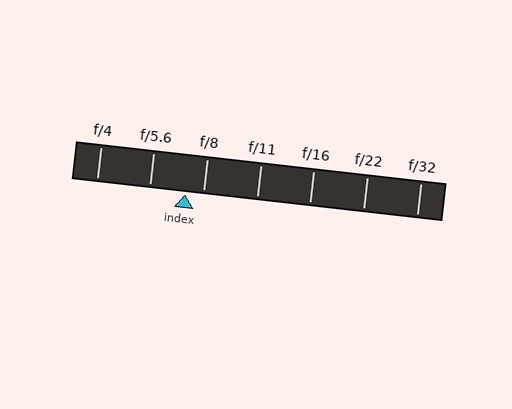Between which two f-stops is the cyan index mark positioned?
The index mark is between f/5.6 and f/8.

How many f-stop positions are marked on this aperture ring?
There are 7 f-stop positions marked.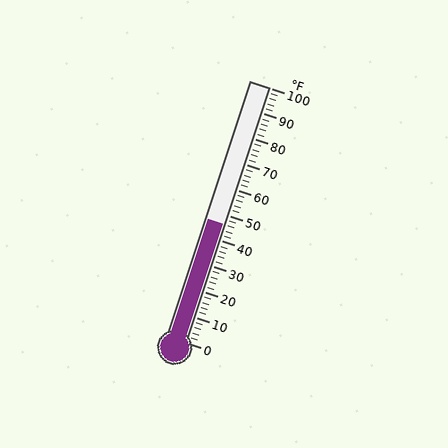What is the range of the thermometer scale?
The thermometer scale ranges from 0°F to 100°F.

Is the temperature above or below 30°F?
The temperature is above 30°F.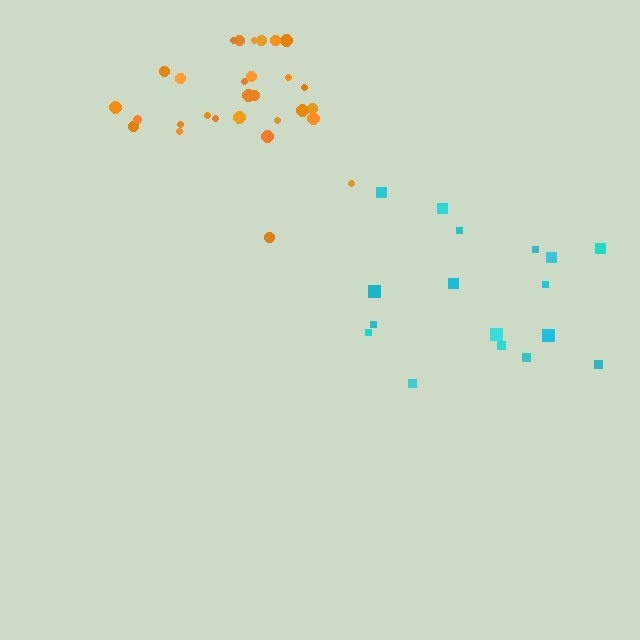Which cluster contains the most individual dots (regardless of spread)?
Orange (29).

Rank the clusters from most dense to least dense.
orange, cyan.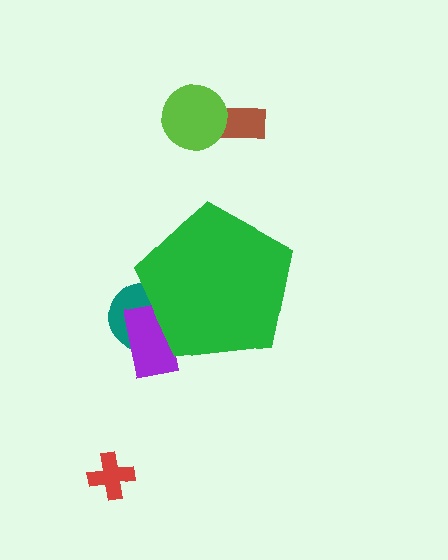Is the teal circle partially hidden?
Yes, the teal circle is partially hidden behind the green pentagon.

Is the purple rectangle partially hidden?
Yes, the purple rectangle is partially hidden behind the green pentagon.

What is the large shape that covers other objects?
A green pentagon.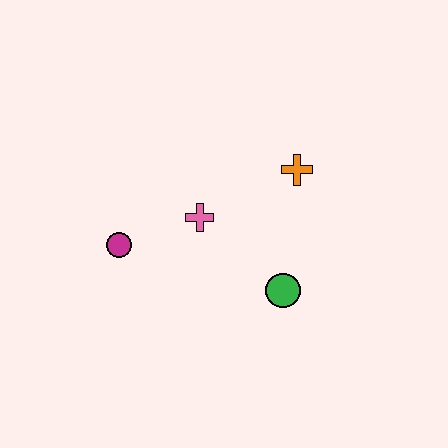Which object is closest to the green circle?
The pink cross is closest to the green circle.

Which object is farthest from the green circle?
The magenta circle is farthest from the green circle.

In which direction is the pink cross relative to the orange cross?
The pink cross is to the left of the orange cross.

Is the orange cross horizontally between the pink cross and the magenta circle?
No